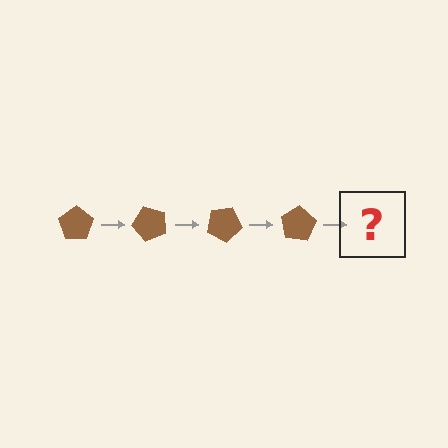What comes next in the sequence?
The next element should be a brown pentagon rotated 200 degrees.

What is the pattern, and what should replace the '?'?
The pattern is that the pentagon rotates 50 degrees each step. The '?' should be a brown pentagon rotated 200 degrees.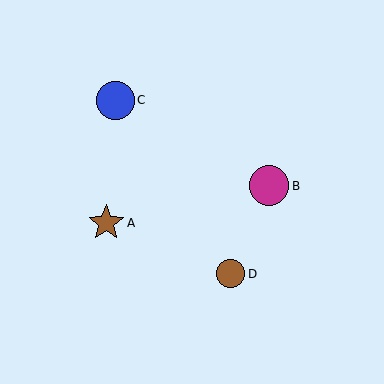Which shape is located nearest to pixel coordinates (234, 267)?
The brown circle (labeled D) at (231, 274) is nearest to that location.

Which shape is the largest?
The magenta circle (labeled B) is the largest.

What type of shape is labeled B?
Shape B is a magenta circle.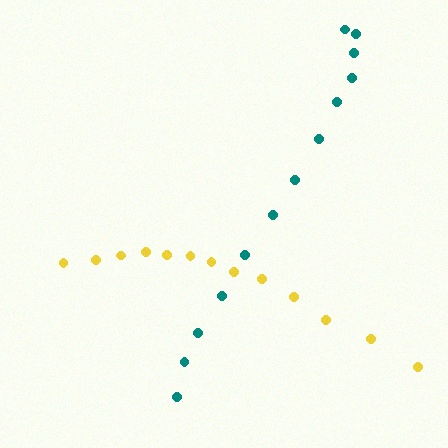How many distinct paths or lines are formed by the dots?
There are 2 distinct paths.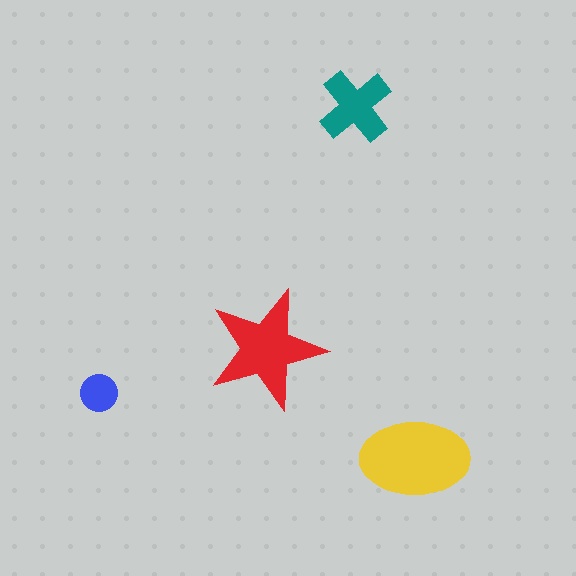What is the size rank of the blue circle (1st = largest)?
4th.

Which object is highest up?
The teal cross is topmost.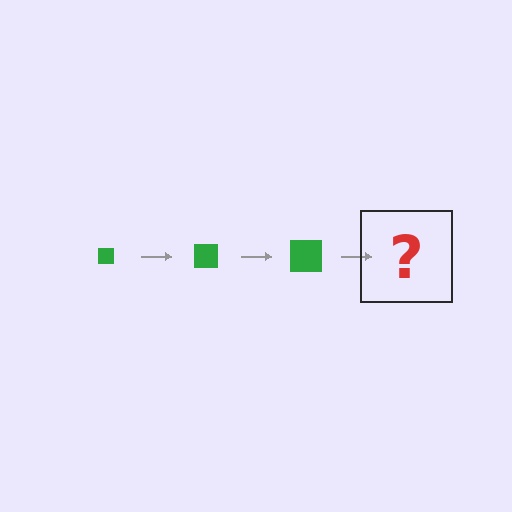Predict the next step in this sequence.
The next step is a green square, larger than the previous one.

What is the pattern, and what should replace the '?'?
The pattern is that the square gets progressively larger each step. The '?' should be a green square, larger than the previous one.